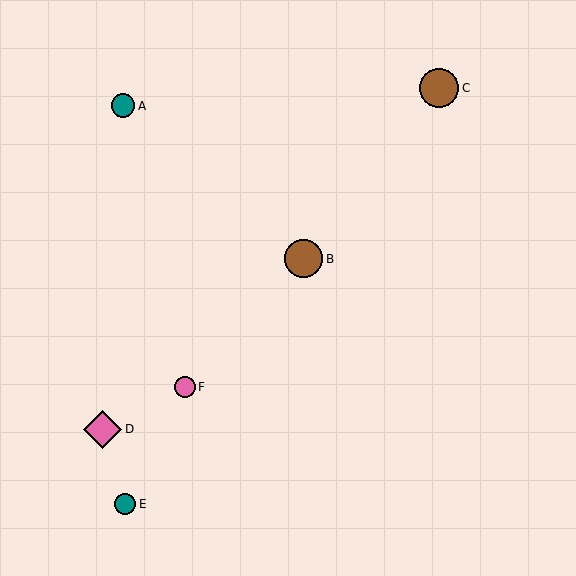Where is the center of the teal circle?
The center of the teal circle is at (125, 504).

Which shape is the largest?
The brown circle (labeled C) is the largest.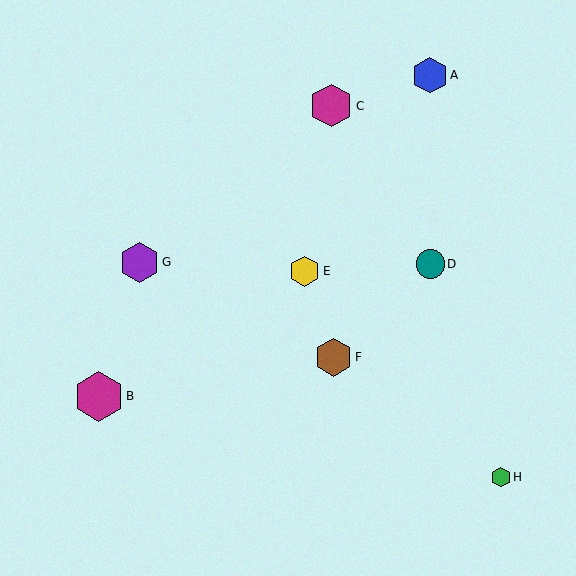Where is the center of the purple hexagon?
The center of the purple hexagon is at (140, 262).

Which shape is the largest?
The magenta hexagon (labeled B) is the largest.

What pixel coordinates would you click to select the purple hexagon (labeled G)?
Click at (140, 262) to select the purple hexagon G.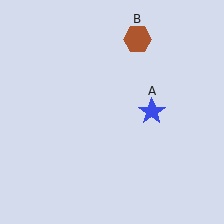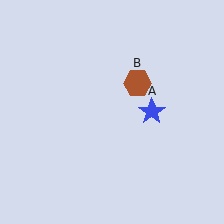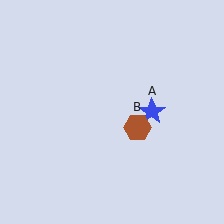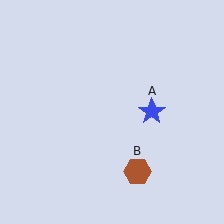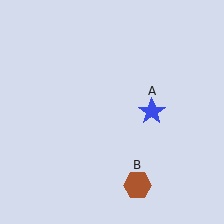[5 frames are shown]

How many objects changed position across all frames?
1 object changed position: brown hexagon (object B).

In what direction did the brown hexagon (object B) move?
The brown hexagon (object B) moved down.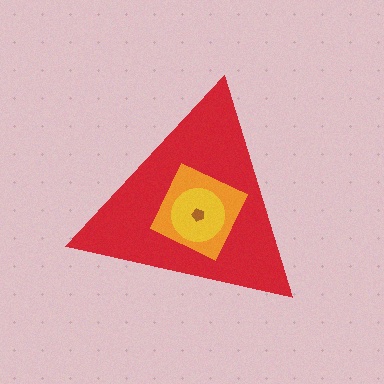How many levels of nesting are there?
4.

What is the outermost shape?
The red triangle.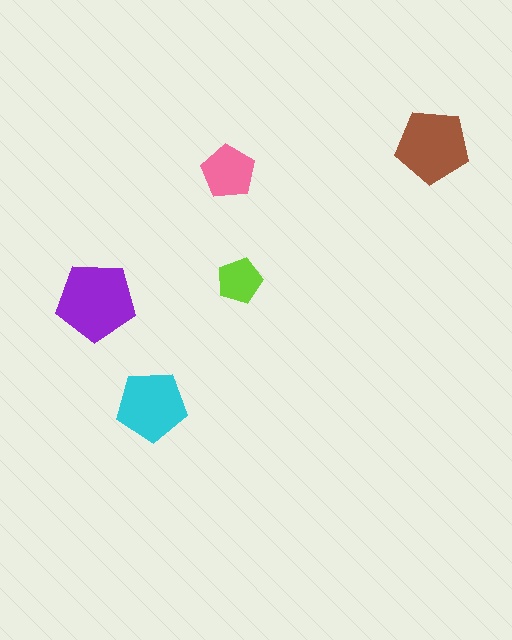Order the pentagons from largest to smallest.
the purple one, the brown one, the cyan one, the pink one, the lime one.